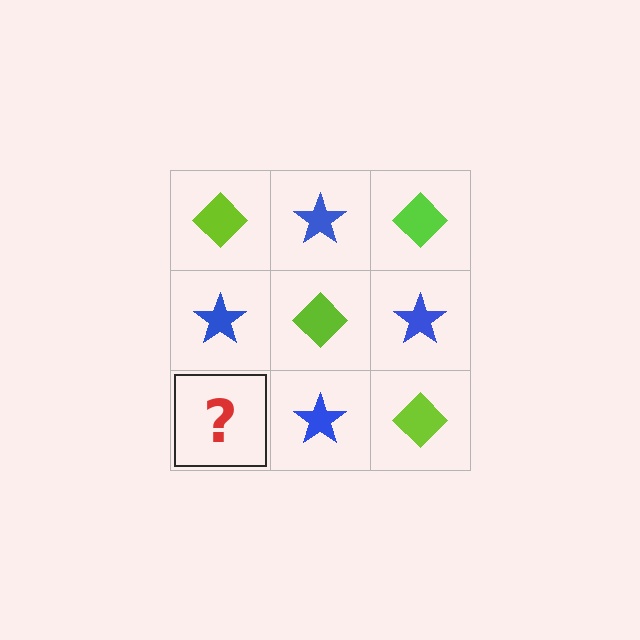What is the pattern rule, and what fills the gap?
The rule is that it alternates lime diamond and blue star in a checkerboard pattern. The gap should be filled with a lime diamond.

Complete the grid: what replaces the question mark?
The question mark should be replaced with a lime diamond.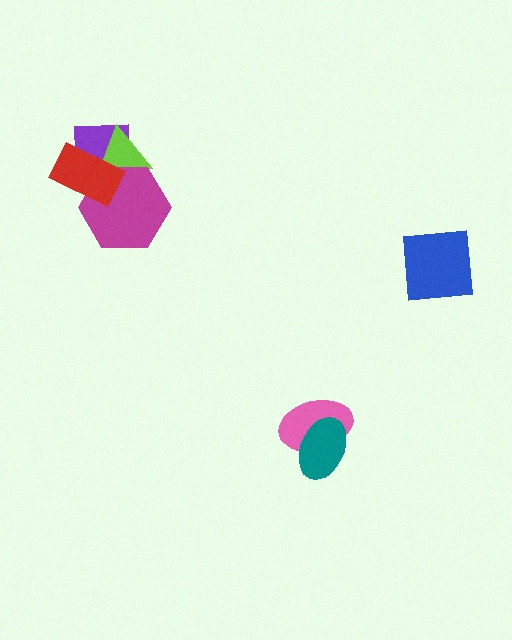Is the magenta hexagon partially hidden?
Yes, it is partially covered by another shape.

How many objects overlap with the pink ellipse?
1 object overlaps with the pink ellipse.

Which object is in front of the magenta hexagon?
The red rectangle is in front of the magenta hexagon.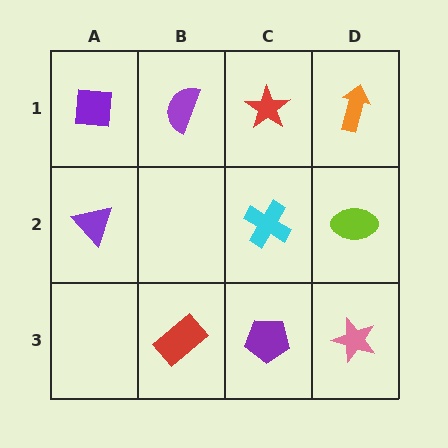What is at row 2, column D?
A lime ellipse.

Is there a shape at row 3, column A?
No, that cell is empty.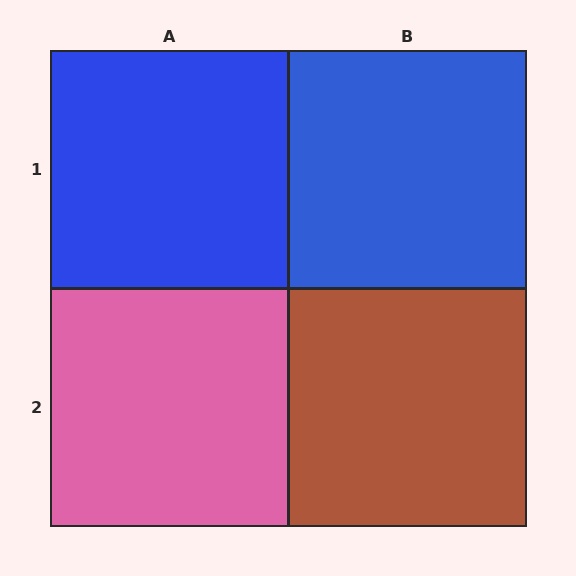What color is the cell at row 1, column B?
Blue.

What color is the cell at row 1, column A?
Blue.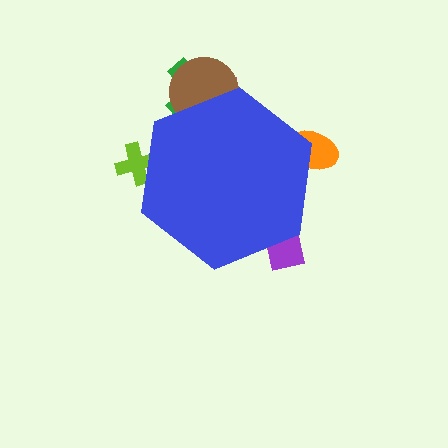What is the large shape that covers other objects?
A blue hexagon.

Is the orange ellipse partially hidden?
Yes, the orange ellipse is partially hidden behind the blue hexagon.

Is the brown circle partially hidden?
Yes, the brown circle is partially hidden behind the blue hexagon.